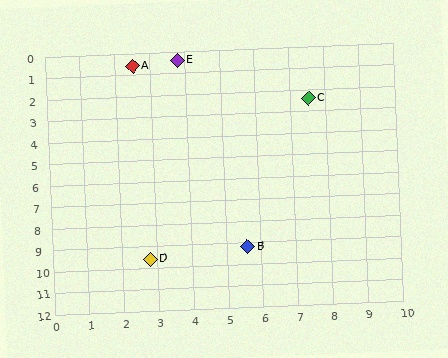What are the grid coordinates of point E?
Point E is at approximately (3.8, 0.4).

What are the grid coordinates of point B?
Point B is at approximately (5.6, 9.2).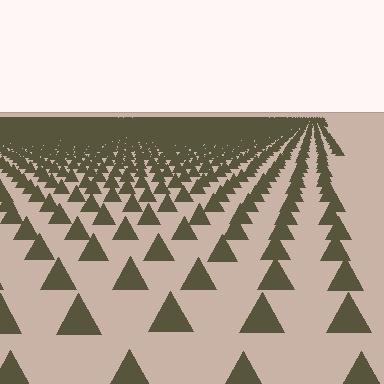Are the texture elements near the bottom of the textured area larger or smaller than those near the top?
Larger. Near the bottom, elements are closer to the viewer and appear at a bigger on-screen size.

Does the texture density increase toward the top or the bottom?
Density increases toward the top.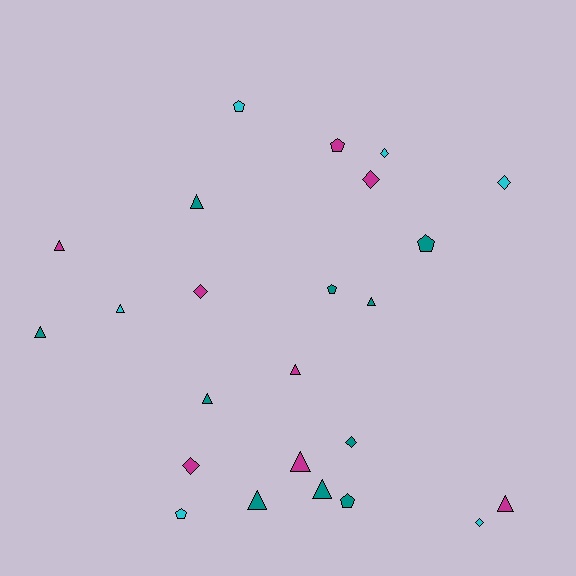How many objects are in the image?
There are 24 objects.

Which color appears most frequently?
Teal, with 10 objects.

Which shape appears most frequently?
Triangle, with 11 objects.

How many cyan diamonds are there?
There are 3 cyan diamonds.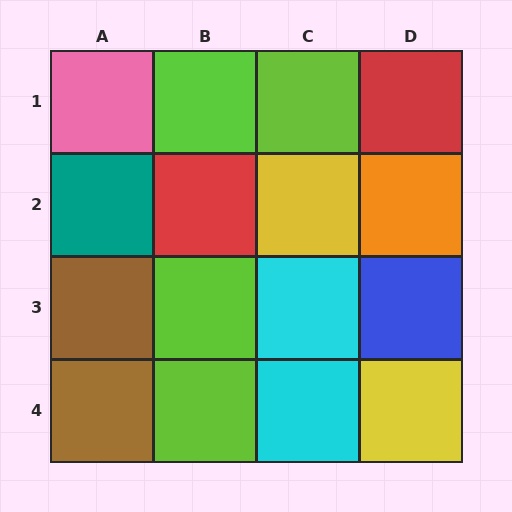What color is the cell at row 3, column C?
Cyan.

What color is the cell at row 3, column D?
Blue.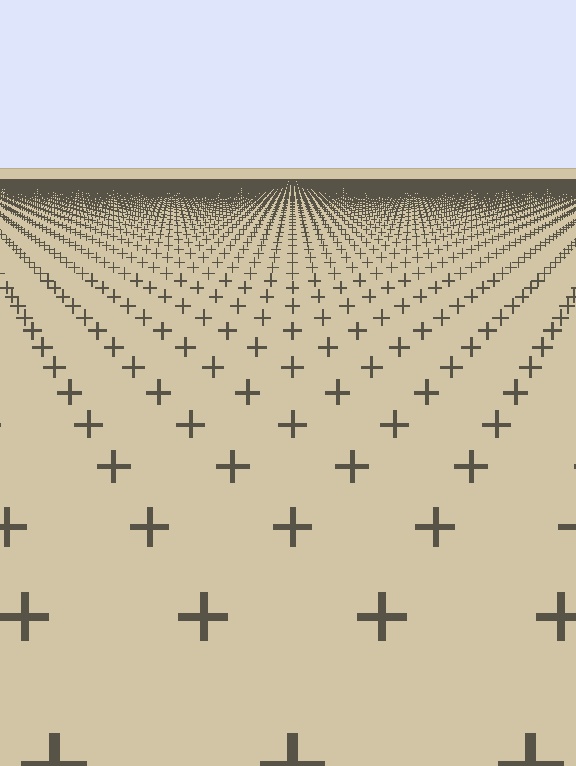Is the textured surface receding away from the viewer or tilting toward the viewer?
The surface is receding away from the viewer. Texture elements get smaller and denser toward the top.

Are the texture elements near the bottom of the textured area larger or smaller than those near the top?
Larger. Near the bottom, elements are closer to the viewer and appear at a bigger on-screen size.